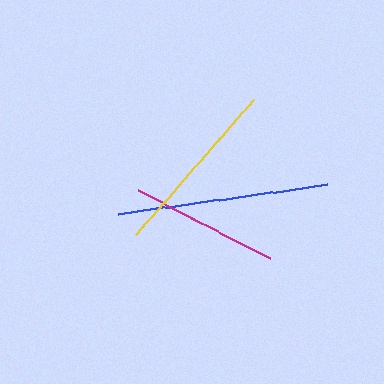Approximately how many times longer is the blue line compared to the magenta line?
The blue line is approximately 1.4 times the length of the magenta line.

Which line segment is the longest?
The blue line is the longest at approximately 212 pixels.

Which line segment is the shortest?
The magenta line is the shortest at approximately 148 pixels.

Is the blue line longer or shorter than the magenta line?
The blue line is longer than the magenta line.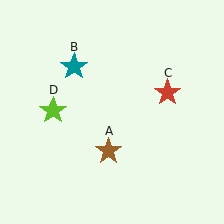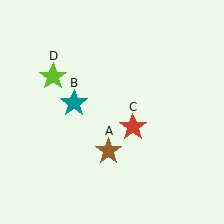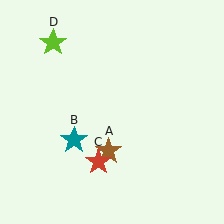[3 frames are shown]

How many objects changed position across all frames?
3 objects changed position: teal star (object B), red star (object C), lime star (object D).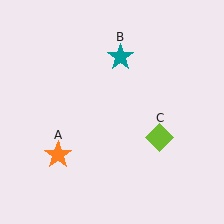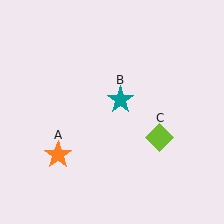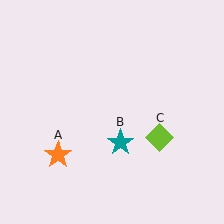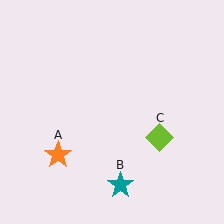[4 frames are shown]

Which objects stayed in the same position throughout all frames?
Orange star (object A) and lime diamond (object C) remained stationary.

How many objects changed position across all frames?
1 object changed position: teal star (object B).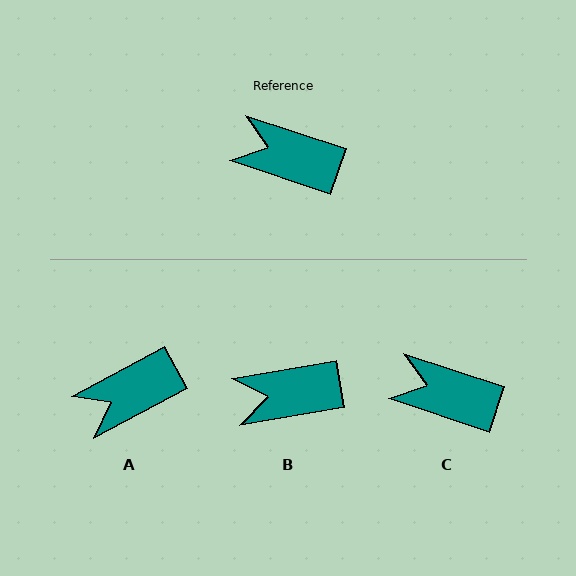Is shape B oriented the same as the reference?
No, it is off by about 28 degrees.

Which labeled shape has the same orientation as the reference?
C.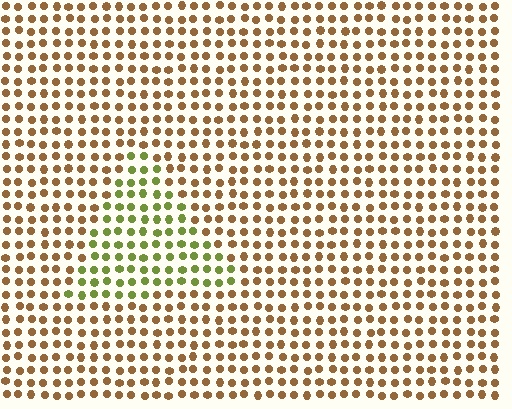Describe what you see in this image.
The image is filled with small brown elements in a uniform arrangement. A triangle-shaped region is visible where the elements are tinted to a slightly different hue, forming a subtle color boundary.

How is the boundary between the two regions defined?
The boundary is defined purely by a slight shift in hue (about 53 degrees). Spacing, size, and orientation are identical on both sides.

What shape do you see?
I see a triangle.